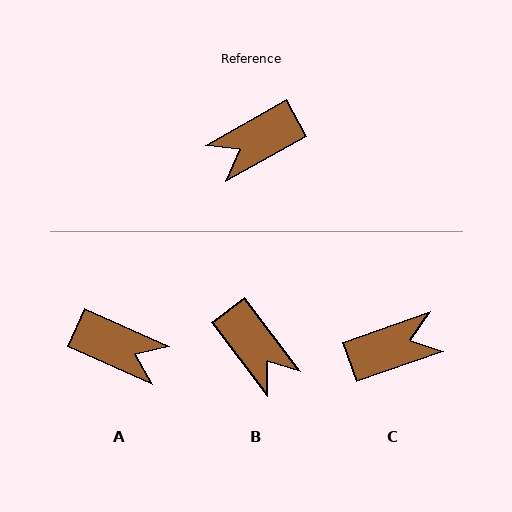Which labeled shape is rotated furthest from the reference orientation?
C, about 170 degrees away.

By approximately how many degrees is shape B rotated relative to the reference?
Approximately 98 degrees counter-clockwise.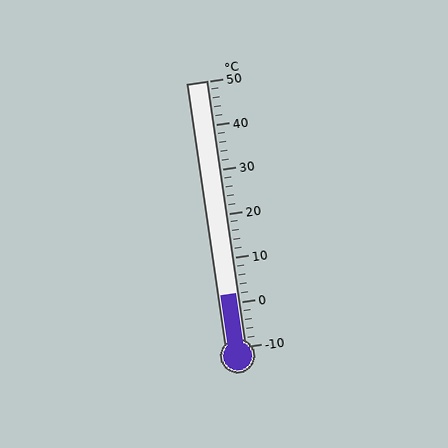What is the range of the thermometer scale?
The thermometer scale ranges from -10°C to 50°C.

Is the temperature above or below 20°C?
The temperature is below 20°C.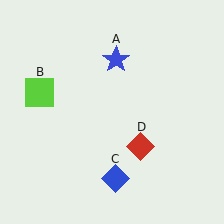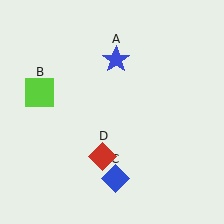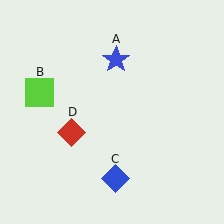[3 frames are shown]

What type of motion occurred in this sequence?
The red diamond (object D) rotated clockwise around the center of the scene.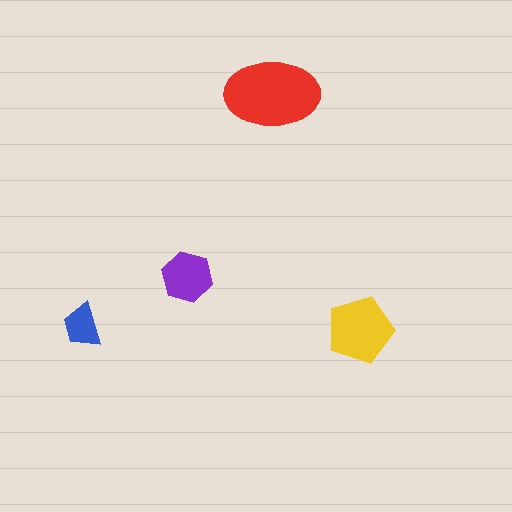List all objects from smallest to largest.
The blue trapezoid, the purple hexagon, the yellow pentagon, the red ellipse.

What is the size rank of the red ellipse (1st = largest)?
1st.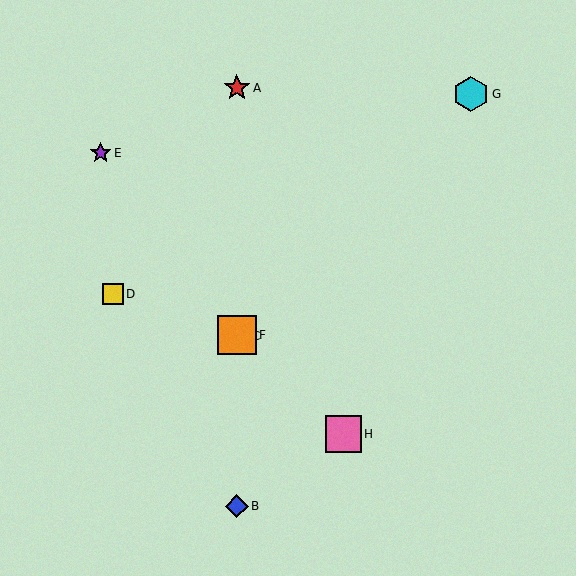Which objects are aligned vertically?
Objects A, B, C, F are aligned vertically.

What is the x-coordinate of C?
Object C is at x≈237.